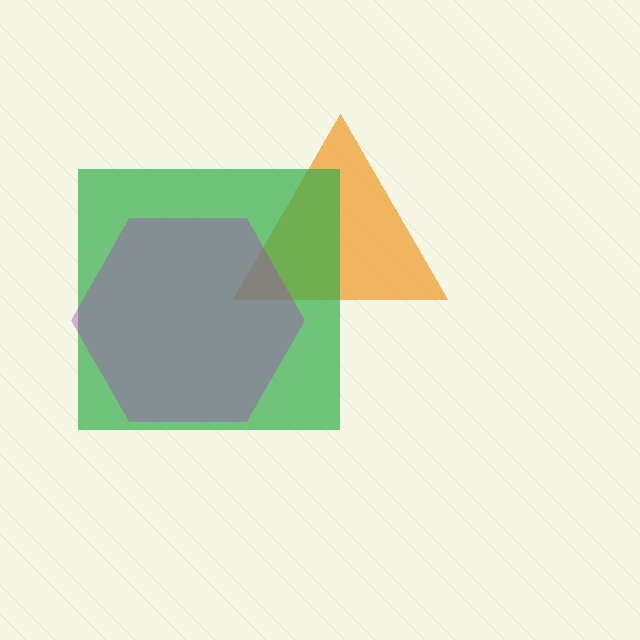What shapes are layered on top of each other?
The layered shapes are: an orange triangle, a green square, a purple hexagon.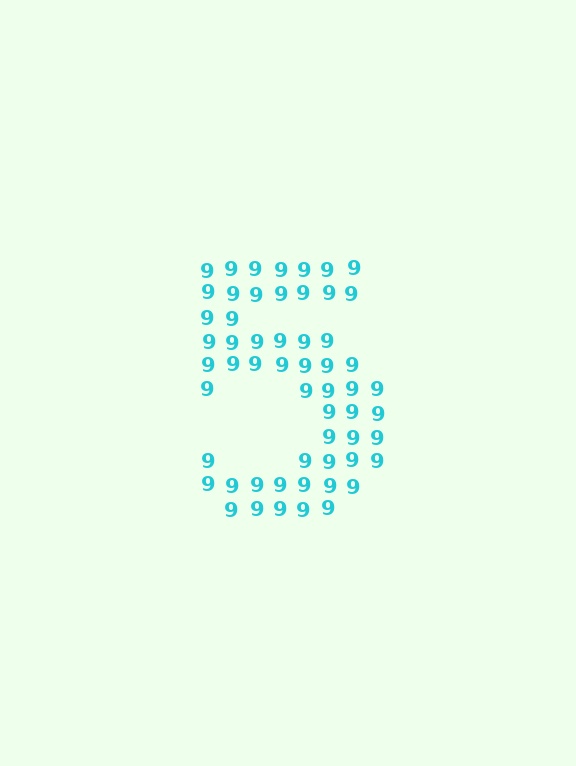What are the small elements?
The small elements are digit 9's.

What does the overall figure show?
The overall figure shows the digit 5.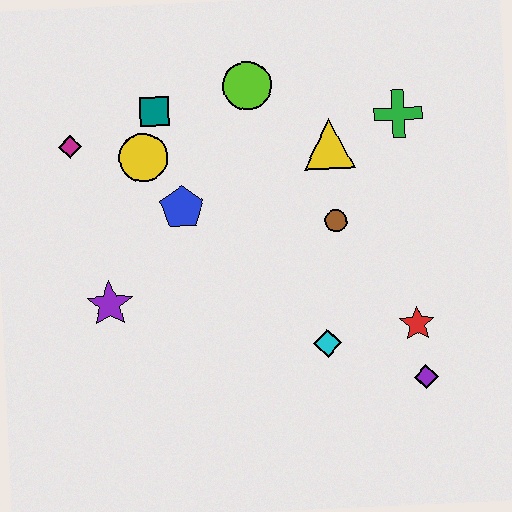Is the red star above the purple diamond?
Yes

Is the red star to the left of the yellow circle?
No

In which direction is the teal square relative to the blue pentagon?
The teal square is above the blue pentagon.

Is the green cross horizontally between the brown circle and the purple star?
No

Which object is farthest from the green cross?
The purple star is farthest from the green cross.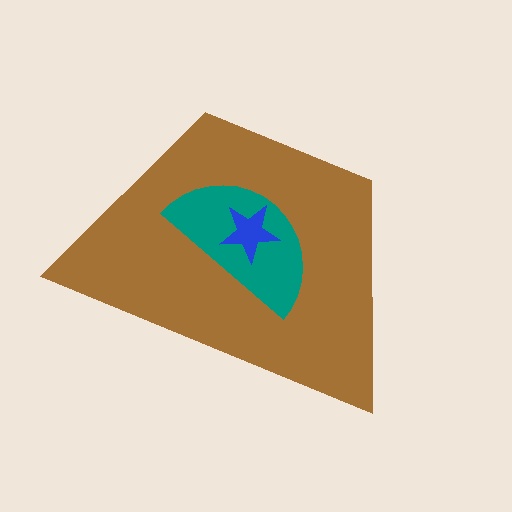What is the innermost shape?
The blue star.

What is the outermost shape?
The brown trapezoid.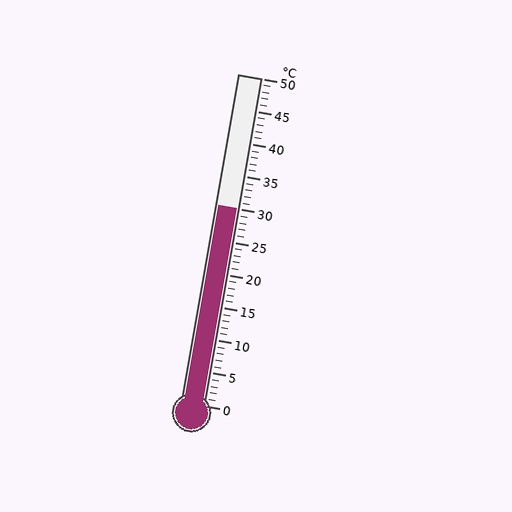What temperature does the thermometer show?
The thermometer shows approximately 30°C.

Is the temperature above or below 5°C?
The temperature is above 5°C.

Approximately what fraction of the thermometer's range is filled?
The thermometer is filled to approximately 60% of its range.